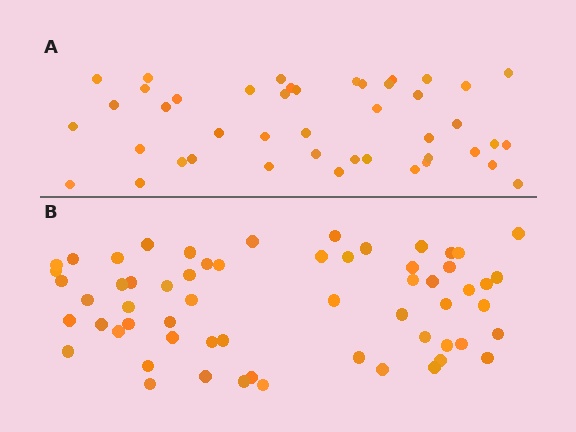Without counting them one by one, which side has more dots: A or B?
Region B (the bottom region) has more dots.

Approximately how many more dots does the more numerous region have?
Region B has approximately 15 more dots than region A.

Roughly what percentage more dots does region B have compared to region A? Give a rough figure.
About 35% more.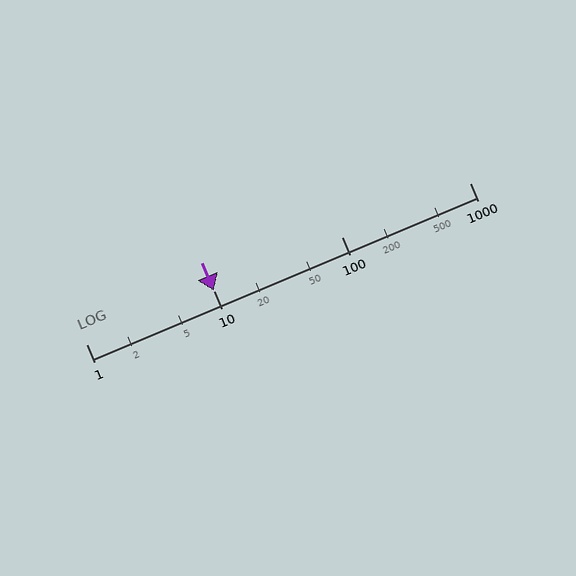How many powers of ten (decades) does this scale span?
The scale spans 3 decades, from 1 to 1000.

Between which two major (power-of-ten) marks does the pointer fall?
The pointer is between 10 and 100.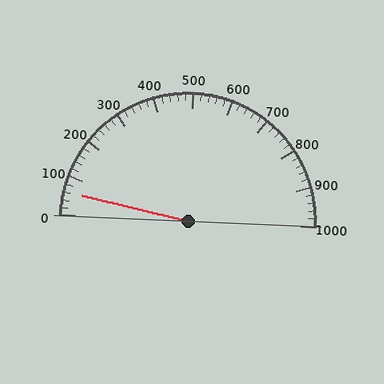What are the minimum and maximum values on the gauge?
The gauge ranges from 0 to 1000.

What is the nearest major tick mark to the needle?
The nearest major tick mark is 100.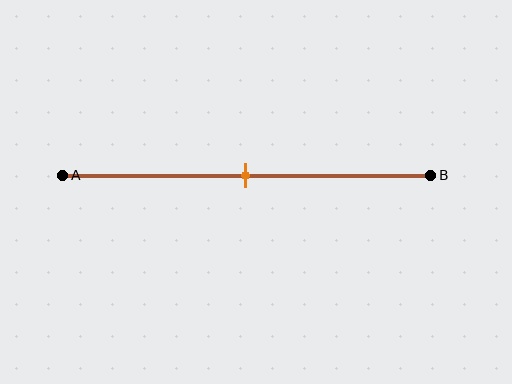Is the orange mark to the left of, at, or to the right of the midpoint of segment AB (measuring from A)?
The orange mark is approximately at the midpoint of segment AB.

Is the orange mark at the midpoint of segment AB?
Yes, the mark is approximately at the midpoint.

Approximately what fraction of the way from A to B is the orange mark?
The orange mark is approximately 50% of the way from A to B.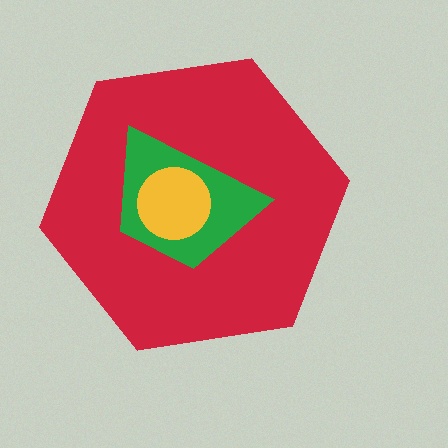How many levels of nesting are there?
3.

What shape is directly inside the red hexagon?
The green trapezoid.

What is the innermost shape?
The yellow circle.